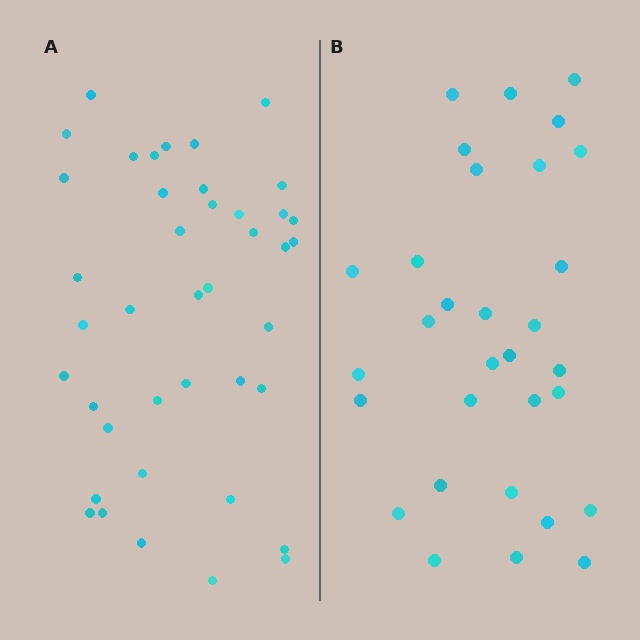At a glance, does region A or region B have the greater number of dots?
Region A (the left region) has more dots.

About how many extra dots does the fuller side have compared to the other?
Region A has roughly 10 or so more dots than region B.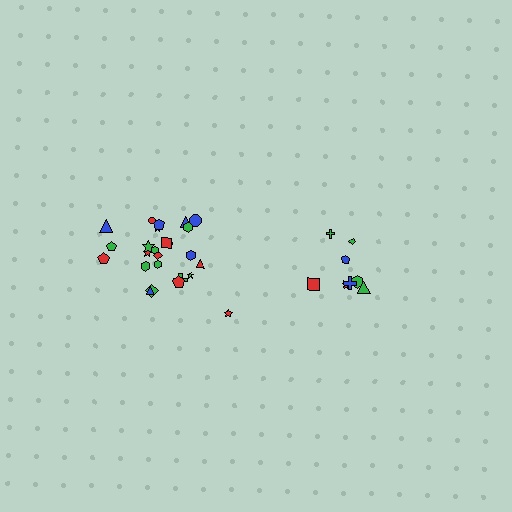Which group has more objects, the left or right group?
The left group.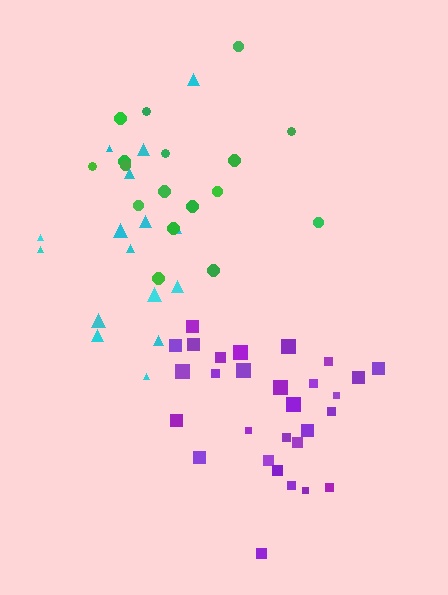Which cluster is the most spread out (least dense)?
Cyan.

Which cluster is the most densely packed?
Purple.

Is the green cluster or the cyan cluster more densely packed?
Green.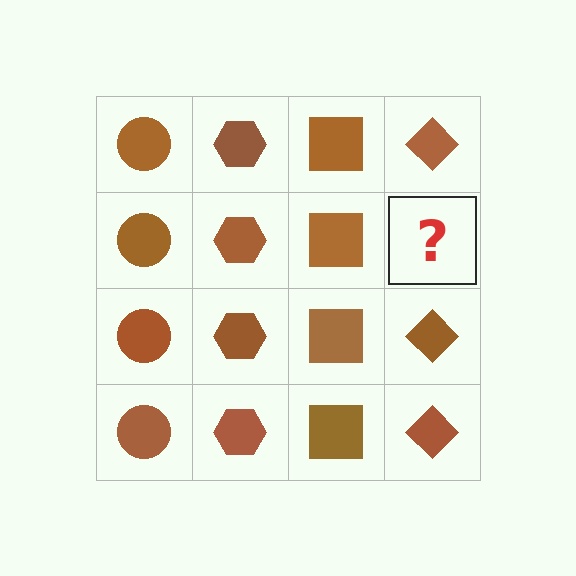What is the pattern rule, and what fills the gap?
The rule is that each column has a consistent shape. The gap should be filled with a brown diamond.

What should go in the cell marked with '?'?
The missing cell should contain a brown diamond.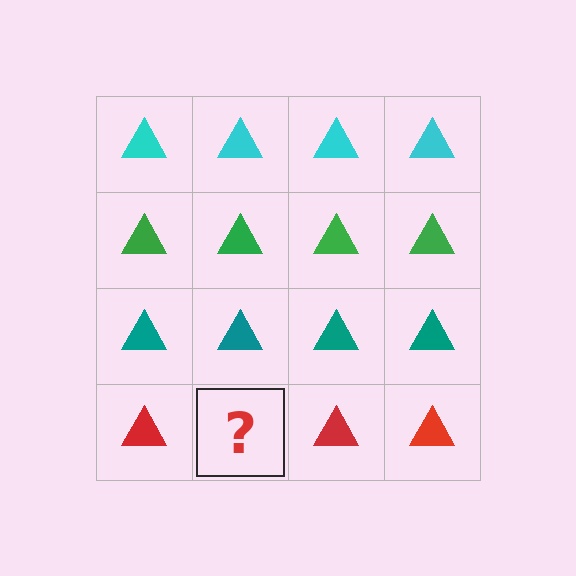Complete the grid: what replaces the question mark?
The question mark should be replaced with a red triangle.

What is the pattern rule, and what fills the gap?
The rule is that each row has a consistent color. The gap should be filled with a red triangle.